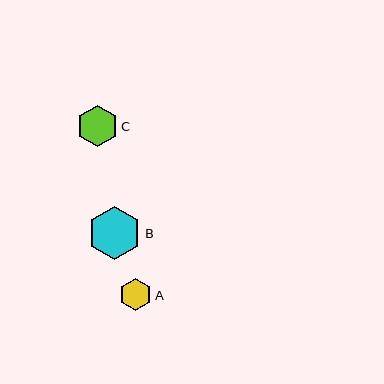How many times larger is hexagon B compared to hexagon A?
Hexagon B is approximately 1.6 times the size of hexagon A.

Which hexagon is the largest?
Hexagon B is the largest with a size of approximately 53 pixels.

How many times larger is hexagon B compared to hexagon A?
Hexagon B is approximately 1.6 times the size of hexagon A.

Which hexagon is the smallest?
Hexagon A is the smallest with a size of approximately 33 pixels.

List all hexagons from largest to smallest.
From largest to smallest: B, C, A.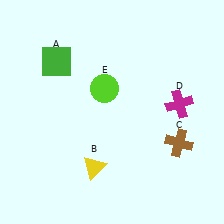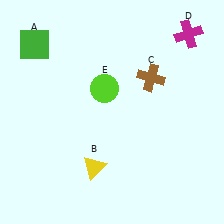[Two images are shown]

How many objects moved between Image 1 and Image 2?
3 objects moved between the two images.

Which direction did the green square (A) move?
The green square (A) moved left.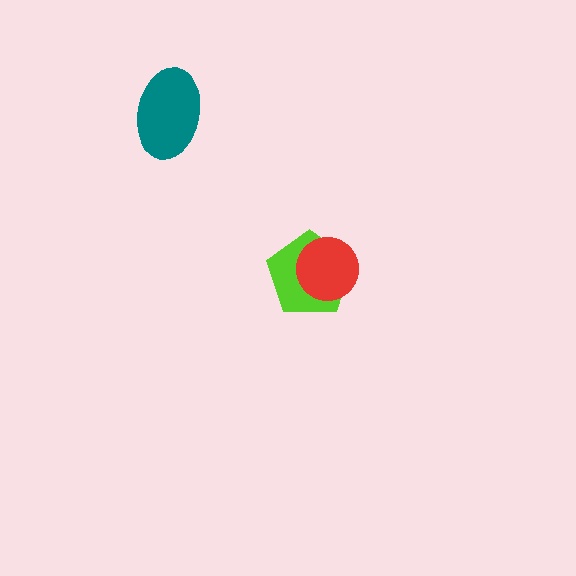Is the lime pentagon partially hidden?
Yes, it is partially covered by another shape.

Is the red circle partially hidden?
No, no other shape covers it.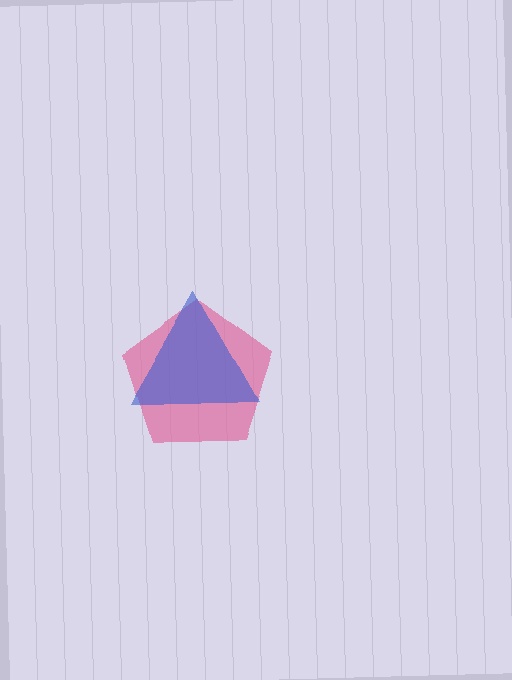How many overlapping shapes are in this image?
There are 2 overlapping shapes in the image.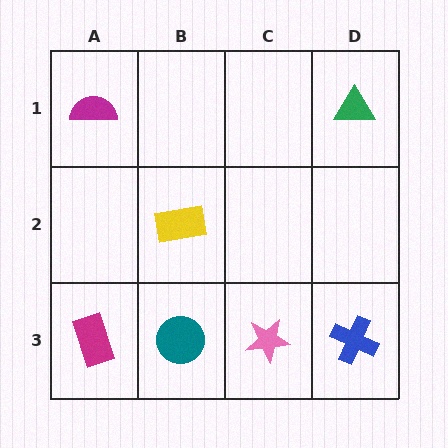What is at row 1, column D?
A green triangle.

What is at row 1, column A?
A magenta semicircle.